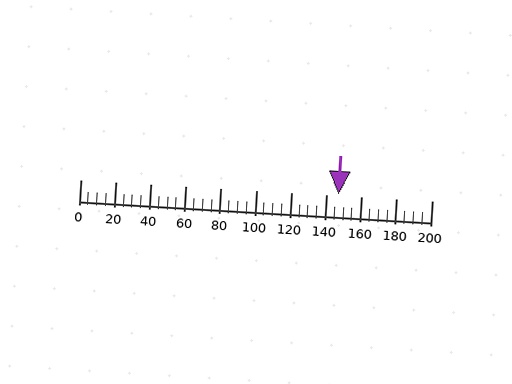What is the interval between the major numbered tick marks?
The major tick marks are spaced 20 units apart.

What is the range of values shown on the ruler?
The ruler shows values from 0 to 200.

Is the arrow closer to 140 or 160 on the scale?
The arrow is closer to 140.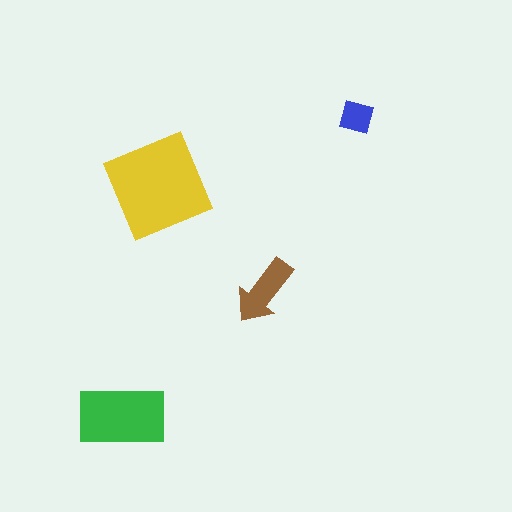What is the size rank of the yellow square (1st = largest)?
1st.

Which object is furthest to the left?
The green rectangle is leftmost.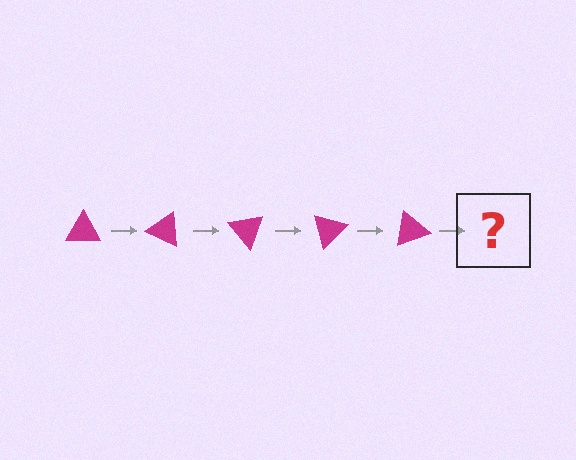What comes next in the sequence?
The next element should be a magenta triangle rotated 125 degrees.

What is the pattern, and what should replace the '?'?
The pattern is that the triangle rotates 25 degrees each step. The '?' should be a magenta triangle rotated 125 degrees.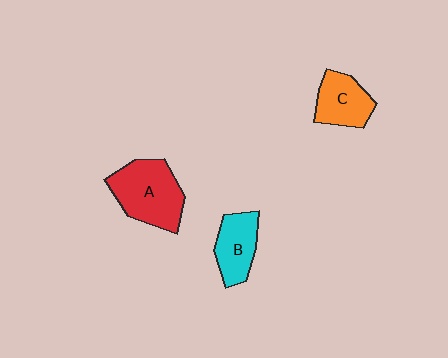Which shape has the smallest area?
Shape B (cyan).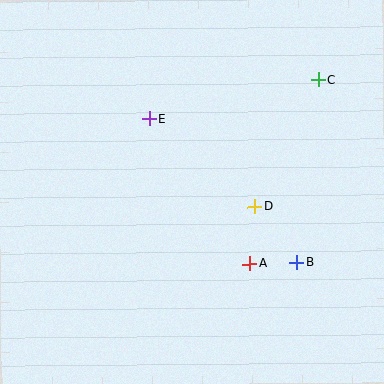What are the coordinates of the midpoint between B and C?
The midpoint between B and C is at (307, 171).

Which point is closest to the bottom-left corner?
Point A is closest to the bottom-left corner.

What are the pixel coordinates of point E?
Point E is at (150, 119).